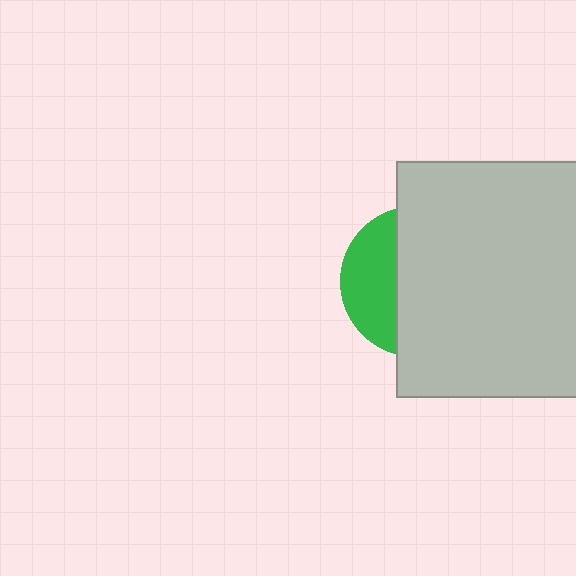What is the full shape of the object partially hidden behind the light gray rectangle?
The partially hidden object is a green circle.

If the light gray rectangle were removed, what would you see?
You would see the complete green circle.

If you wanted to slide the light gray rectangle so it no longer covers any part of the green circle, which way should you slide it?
Slide it right — that is the most direct way to separate the two shapes.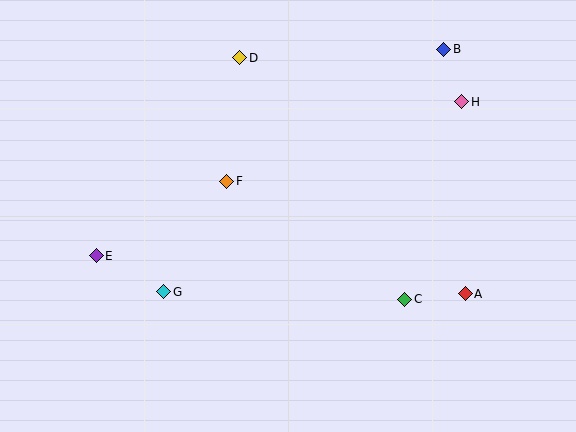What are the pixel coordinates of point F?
Point F is at (227, 181).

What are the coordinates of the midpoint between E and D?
The midpoint between E and D is at (168, 157).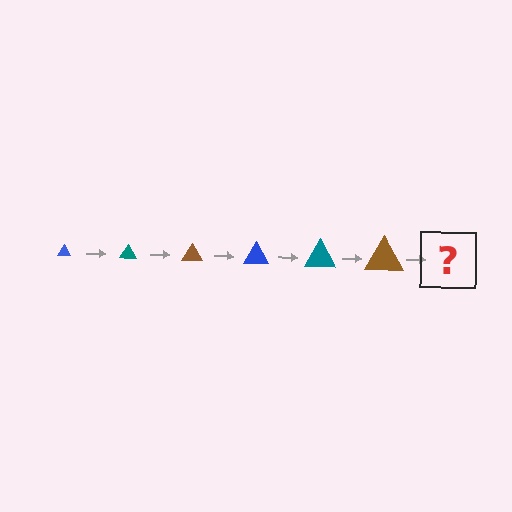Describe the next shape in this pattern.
It should be a blue triangle, larger than the previous one.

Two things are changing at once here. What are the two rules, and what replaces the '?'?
The two rules are that the triangle grows larger each step and the color cycles through blue, teal, and brown. The '?' should be a blue triangle, larger than the previous one.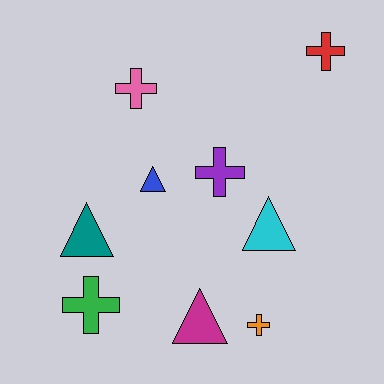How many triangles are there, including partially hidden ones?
There are 4 triangles.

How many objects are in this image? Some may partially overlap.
There are 9 objects.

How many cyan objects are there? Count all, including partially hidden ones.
There is 1 cyan object.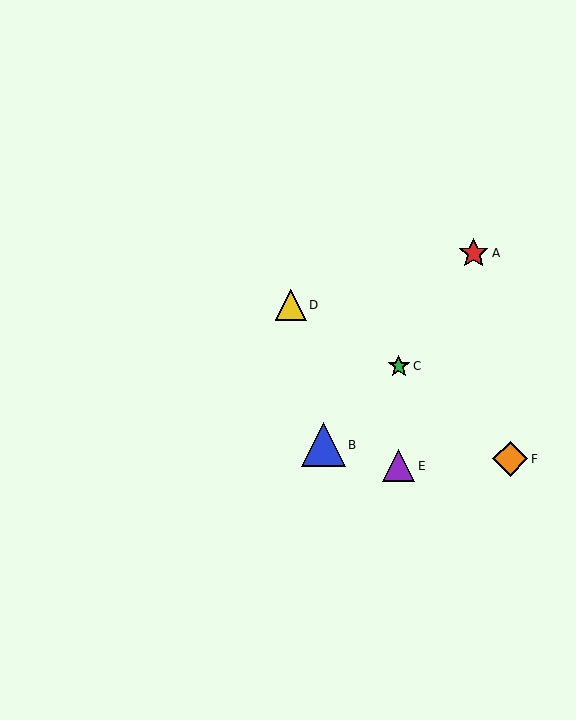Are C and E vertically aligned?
Yes, both are at x≈399.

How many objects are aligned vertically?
2 objects (C, E) are aligned vertically.